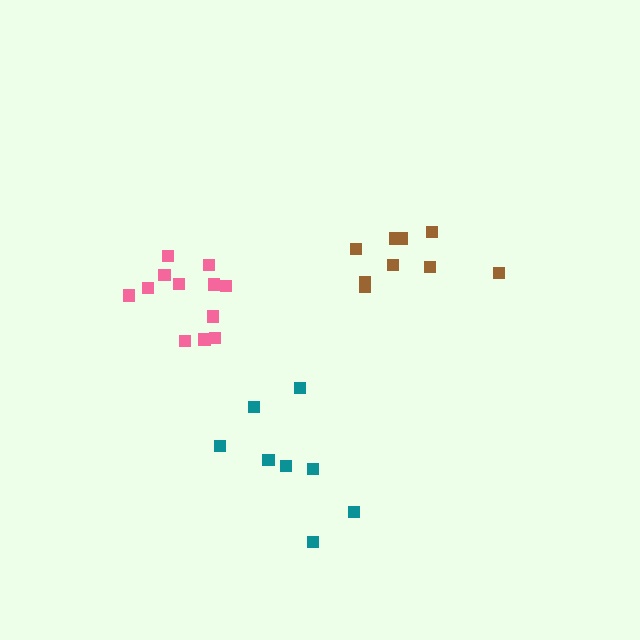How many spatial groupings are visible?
There are 3 spatial groupings.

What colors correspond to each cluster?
The clusters are colored: brown, pink, teal.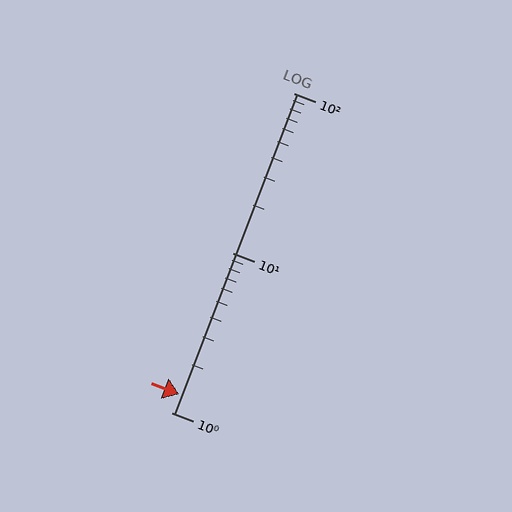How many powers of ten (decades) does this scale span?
The scale spans 2 decades, from 1 to 100.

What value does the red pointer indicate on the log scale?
The pointer indicates approximately 1.3.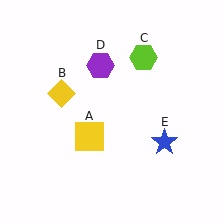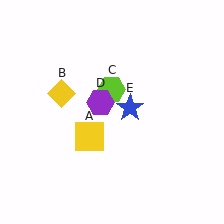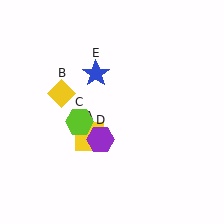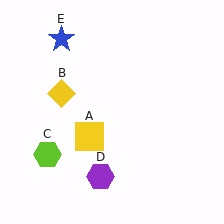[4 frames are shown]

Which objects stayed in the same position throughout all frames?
Yellow square (object A) and yellow diamond (object B) remained stationary.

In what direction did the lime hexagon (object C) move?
The lime hexagon (object C) moved down and to the left.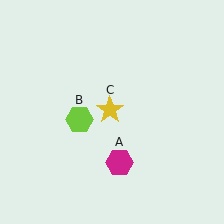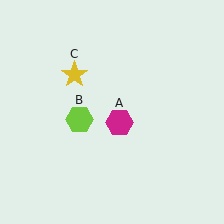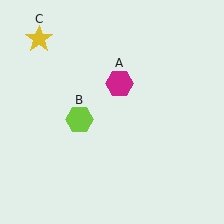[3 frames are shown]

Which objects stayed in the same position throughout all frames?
Lime hexagon (object B) remained stationary.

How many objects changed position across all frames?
2 objects changed position: magenta hexagon (object A), yellow star (object C).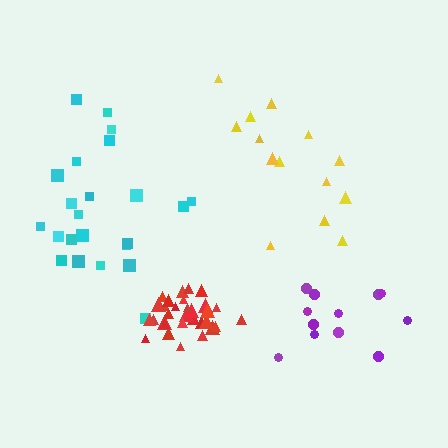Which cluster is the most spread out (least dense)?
Yellow.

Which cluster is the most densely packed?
Red.